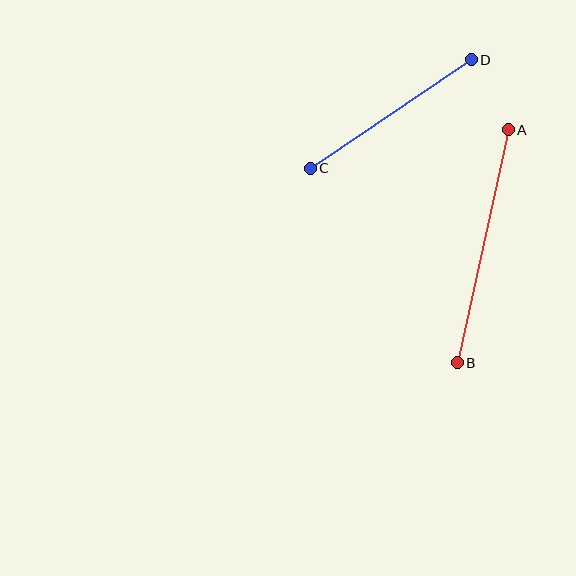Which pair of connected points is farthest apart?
Points A and B are farthest apart.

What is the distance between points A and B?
The distance is approximately 239 pixels.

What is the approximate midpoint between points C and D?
The midpoint is at approximately (391, 114) pixels.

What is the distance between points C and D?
The distance is approximately 194 pixels.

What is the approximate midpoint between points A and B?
The midpoint is at approximately (483, 246) pixels.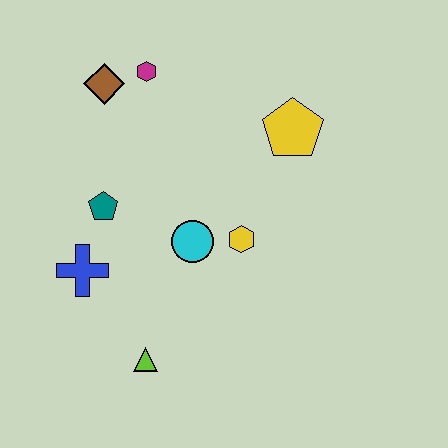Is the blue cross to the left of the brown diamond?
Yes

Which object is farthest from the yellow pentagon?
The lime triangle is farthest from the yellow pentagon.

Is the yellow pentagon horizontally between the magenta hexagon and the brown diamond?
No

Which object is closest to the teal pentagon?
The blue cross is closest to the teal pentagon.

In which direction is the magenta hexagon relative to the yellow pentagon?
The magenta hexagon is to the left of the yellow pentagon.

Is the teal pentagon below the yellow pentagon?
Yes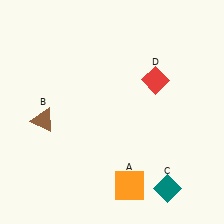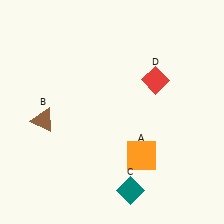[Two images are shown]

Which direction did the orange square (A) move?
The orange square (A) moved up.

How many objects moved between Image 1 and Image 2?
2 objects moved between the two images.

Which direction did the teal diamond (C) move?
The teal diamond (C) moved left.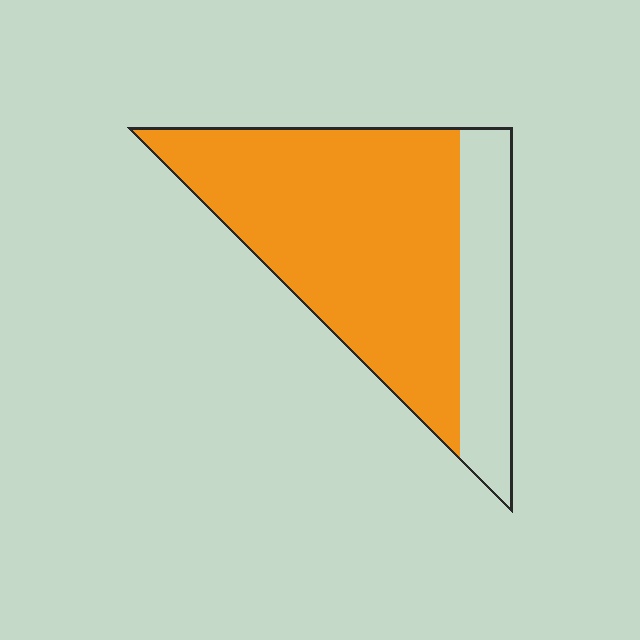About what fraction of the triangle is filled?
About three quarters (3/4).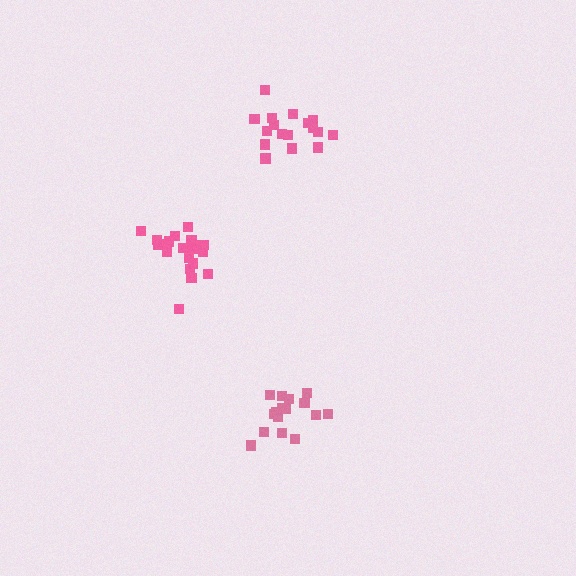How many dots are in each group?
Group 1: 17 dots, Group 2: 16 dots, Group 3: 20 dots (53 total).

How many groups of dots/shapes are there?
There are 3 groups.